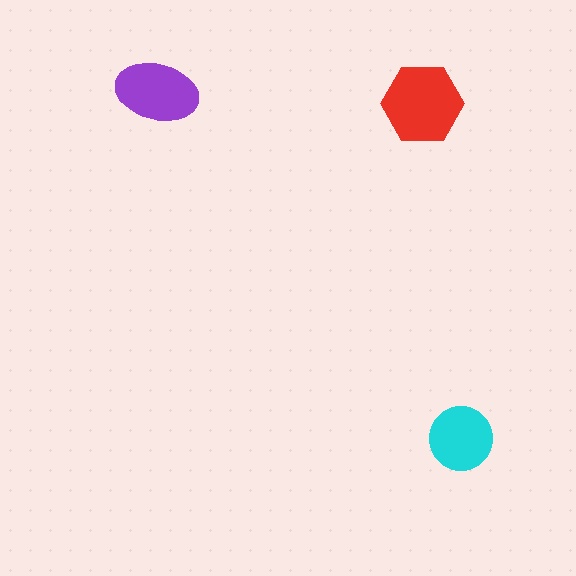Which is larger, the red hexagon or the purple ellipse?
The red hexagon.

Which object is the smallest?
The cyan circle.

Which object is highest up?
The purple ellipse is topmost.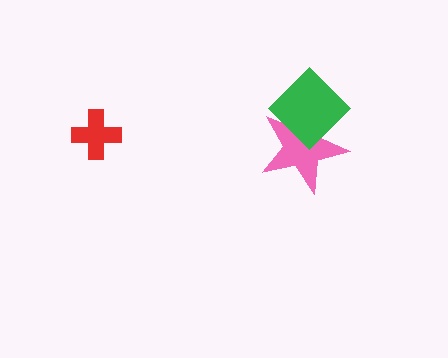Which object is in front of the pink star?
The green diamond is in front of the pink star.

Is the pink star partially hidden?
Yes, it is partially covered by another shape.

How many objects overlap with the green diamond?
1 object overlaps with the green diamond.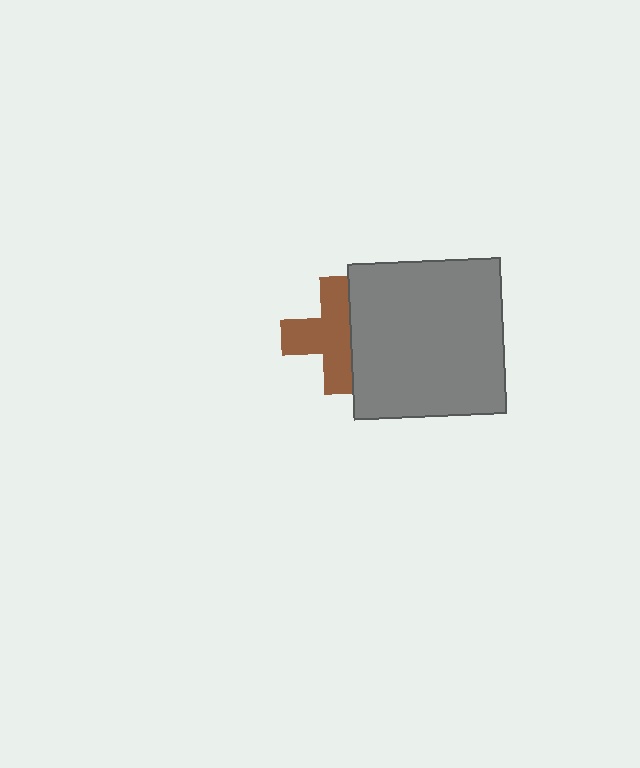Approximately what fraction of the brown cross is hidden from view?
Roughly 34% of the brown cross is hidden behind the gray rectangle.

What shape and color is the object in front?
The object in front is a gray rectangle.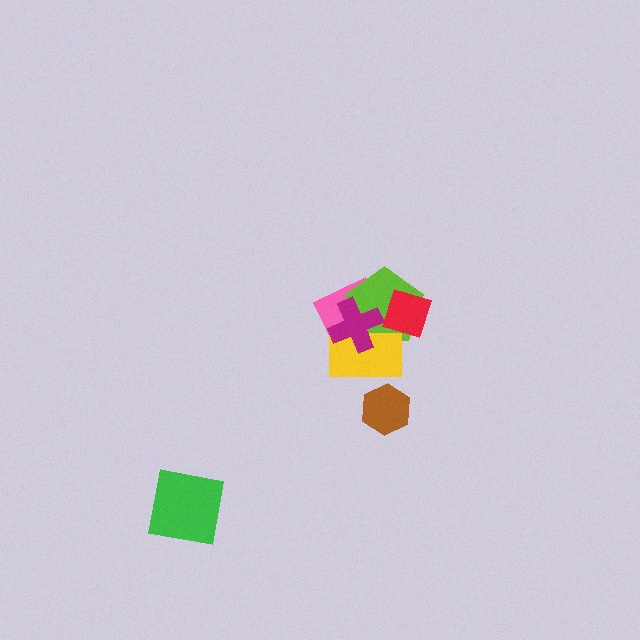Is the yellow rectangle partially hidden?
Yes, it is partially covered by another shape.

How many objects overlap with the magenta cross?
3 objects overlap with the magenta cross.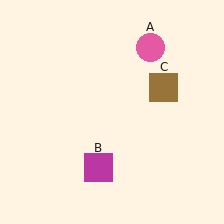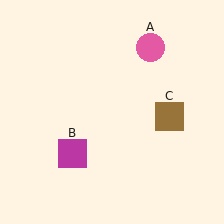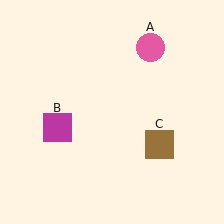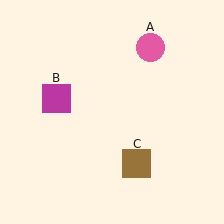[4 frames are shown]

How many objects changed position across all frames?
2 objects changed position: magenta square (object B), brown square (object C).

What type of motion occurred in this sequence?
The magenta square (object B), brown square (object C) rotated clockwise around the center of the scene.